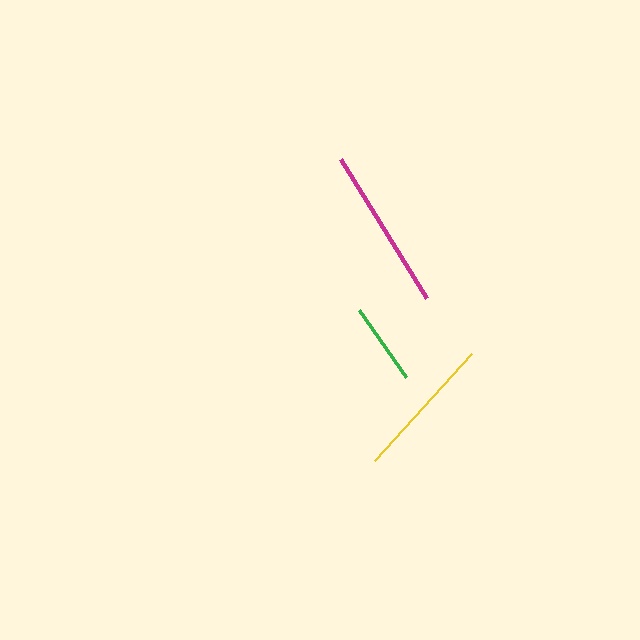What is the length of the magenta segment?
The magenta segment is approximately 163 pixels long.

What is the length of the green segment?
The green segment is approximately 82 pixels long.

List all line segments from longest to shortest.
From longest to shortest: magenta, yellow, green.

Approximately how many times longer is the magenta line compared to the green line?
The magenta line is approximately 2.0 times the length of the green line.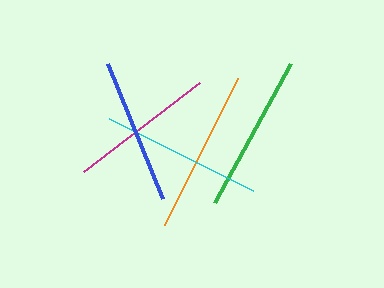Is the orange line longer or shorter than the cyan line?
The orange line is longer than the cyan line.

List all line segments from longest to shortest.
From longest to shortest: orange, cyan, green, magenta, blue.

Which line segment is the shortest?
The blue line is the shortest at approximately 146 pixels.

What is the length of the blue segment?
The blue segment is approximately 146 pixels long.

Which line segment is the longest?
The orange line is the longest at approximately 165 pixels.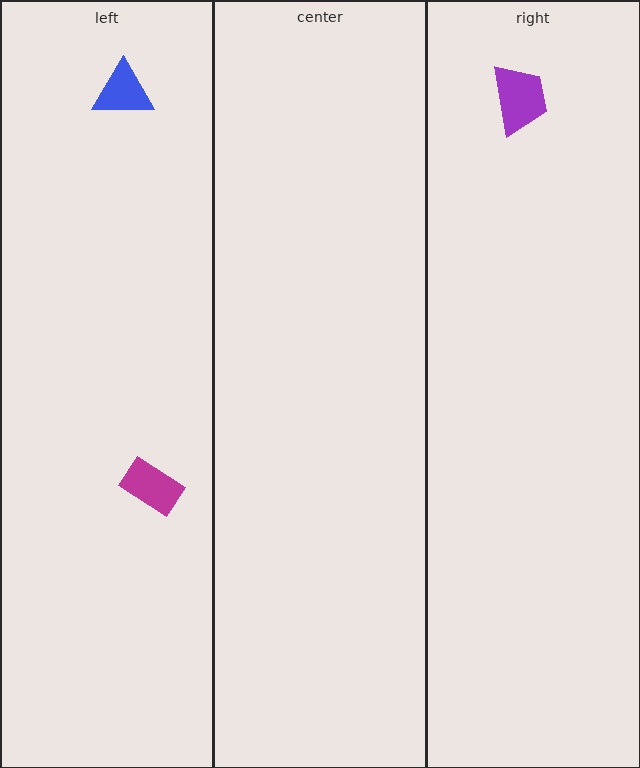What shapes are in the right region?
The purple trapezoid.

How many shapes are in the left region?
2.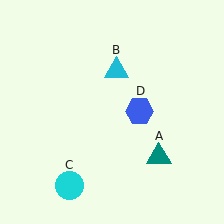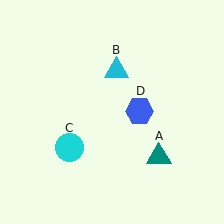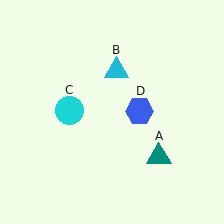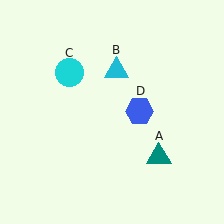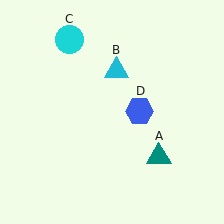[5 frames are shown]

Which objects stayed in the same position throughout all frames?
Teal triangle (object A) and cyan triangle (object B) and blue hexagon (object D) remained stationary.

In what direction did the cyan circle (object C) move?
The cyan circle (object C) moved up.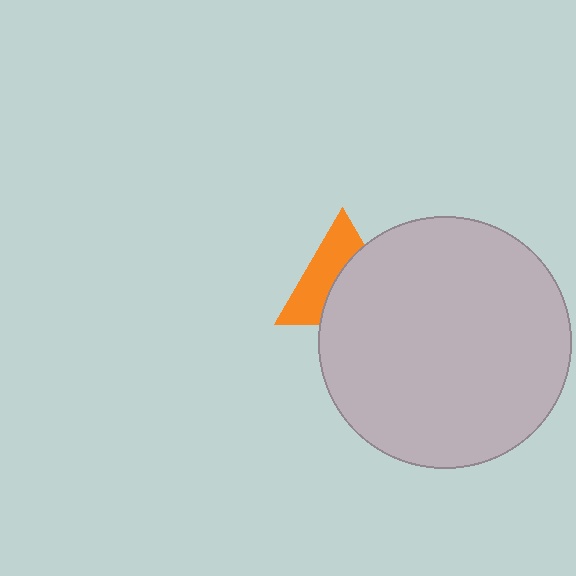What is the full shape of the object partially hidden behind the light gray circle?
The partially hidden object is an orange triangle.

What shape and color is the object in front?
The object in front is a light gray circle.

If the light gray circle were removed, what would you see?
You would see the complete orange triangle.